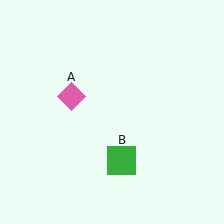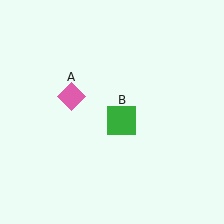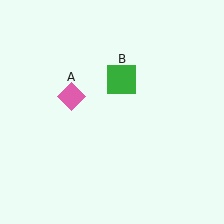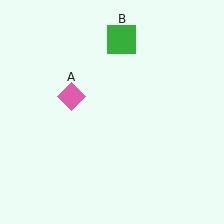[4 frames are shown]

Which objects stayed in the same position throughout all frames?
Pink diamond (object A) remained stationary.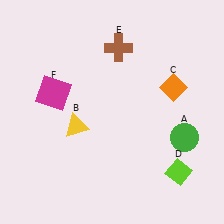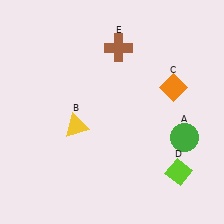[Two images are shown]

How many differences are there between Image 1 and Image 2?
There is 1 difference between the two images.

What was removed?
The magenta square (F) was removed in Image 2.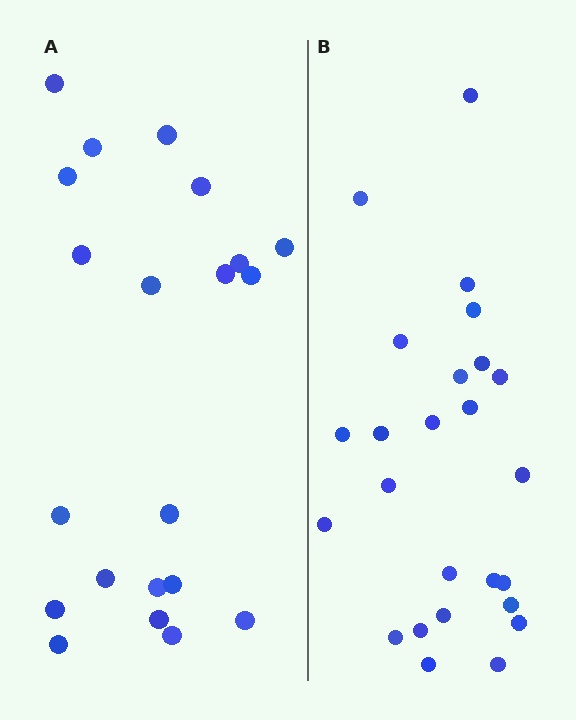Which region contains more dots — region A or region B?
Region B (the right region) has more dots.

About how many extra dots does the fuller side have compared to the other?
Region B has about 4 more dots than region A.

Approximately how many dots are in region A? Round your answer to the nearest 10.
About 20 dots. (The exact count is 21, which rounds to 20.)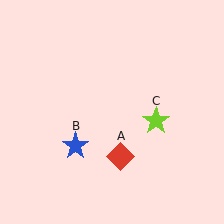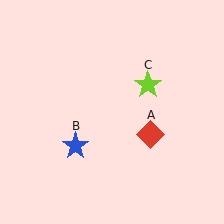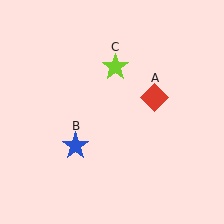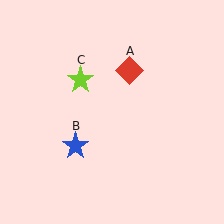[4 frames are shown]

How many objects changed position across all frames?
2 objects changed position: red diamond (object A), lime star (object C).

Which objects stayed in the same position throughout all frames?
Blue star (object B) remained stationary.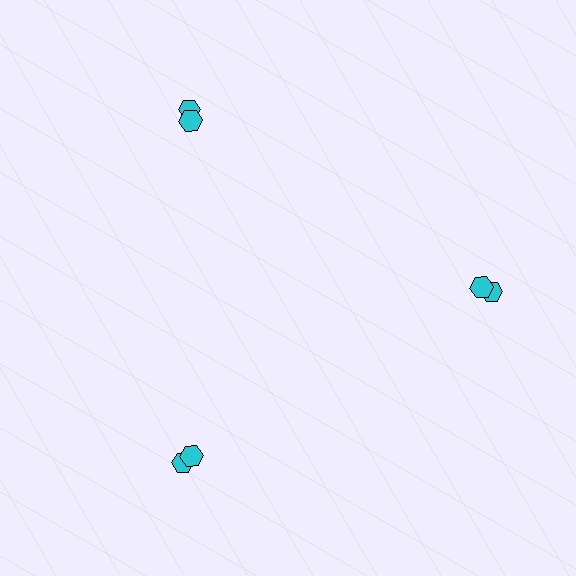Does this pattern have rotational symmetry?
Yes, this pattern has 3-fold rotational symmetry. It looks the same after rotating 120 degrees around the center.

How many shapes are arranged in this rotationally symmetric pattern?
There are 6 shapes, arranged in 3 groups of 2.